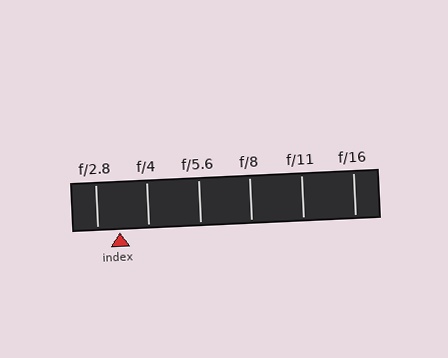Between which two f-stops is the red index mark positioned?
The index mark is between f/2.8 and f/4.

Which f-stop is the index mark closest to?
The index mark is closest to f/2.8.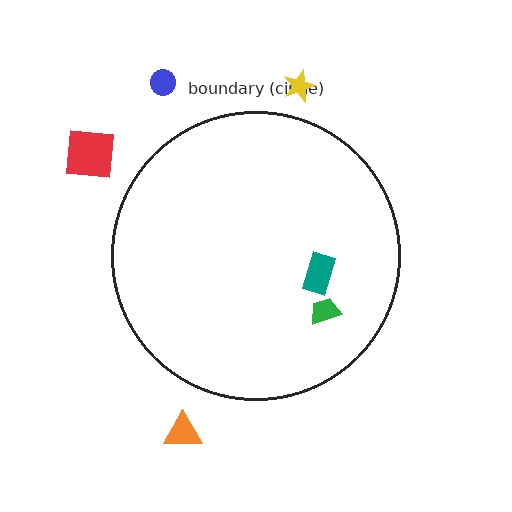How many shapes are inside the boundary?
2 inside, 4 outside.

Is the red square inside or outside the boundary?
Outside.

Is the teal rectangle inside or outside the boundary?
Inside.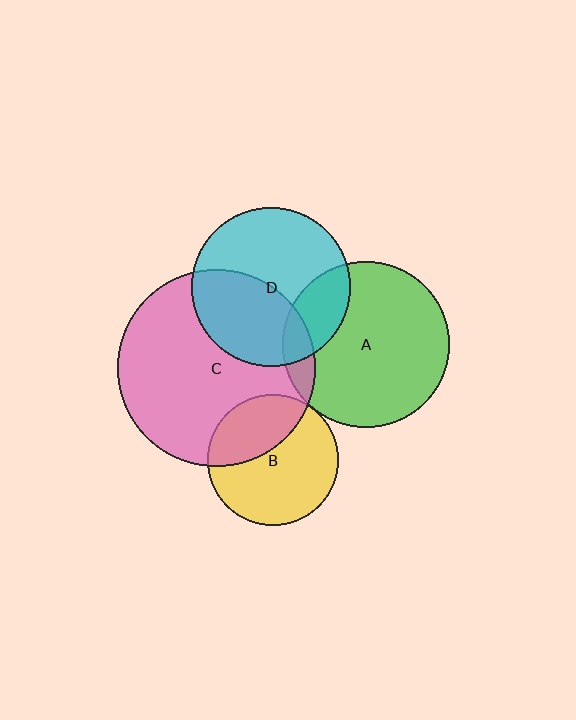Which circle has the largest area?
Circle C (pink).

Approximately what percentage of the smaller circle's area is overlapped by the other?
Approximately 10%.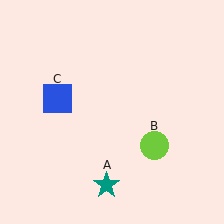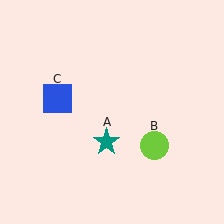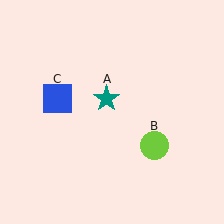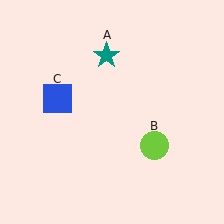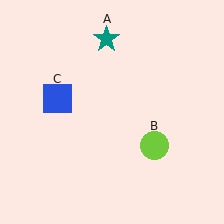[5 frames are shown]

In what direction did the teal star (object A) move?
The teal star (object A) moved up.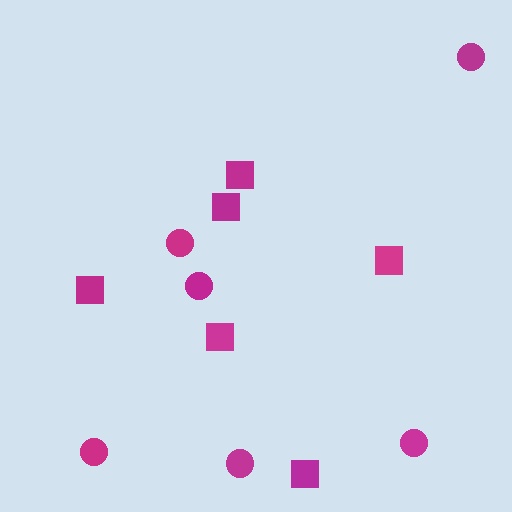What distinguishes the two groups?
There are 2 groups: one group of circles (6) and one group of squares (6).